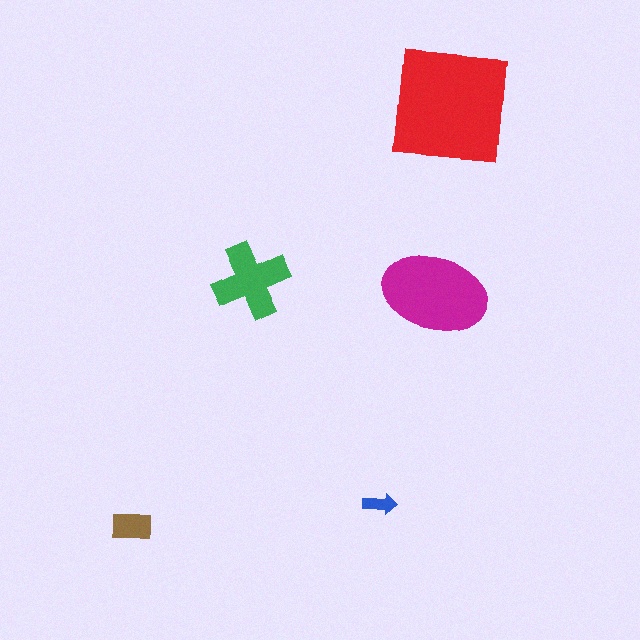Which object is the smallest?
The blue arrow.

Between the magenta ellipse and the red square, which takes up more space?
The red square.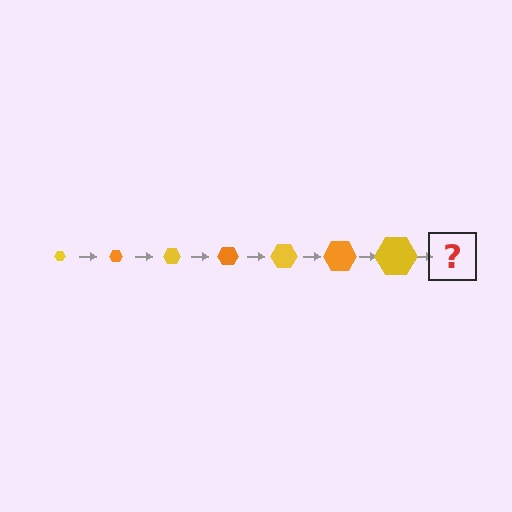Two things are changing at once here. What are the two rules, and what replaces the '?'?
The two rules are that the hexagon grows larger each step and the color cycles through yellow and orange. The '?' should be an orange hexagon, larger than the previous one.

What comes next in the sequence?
The next element should be an orange hexagon, larger than the previous one.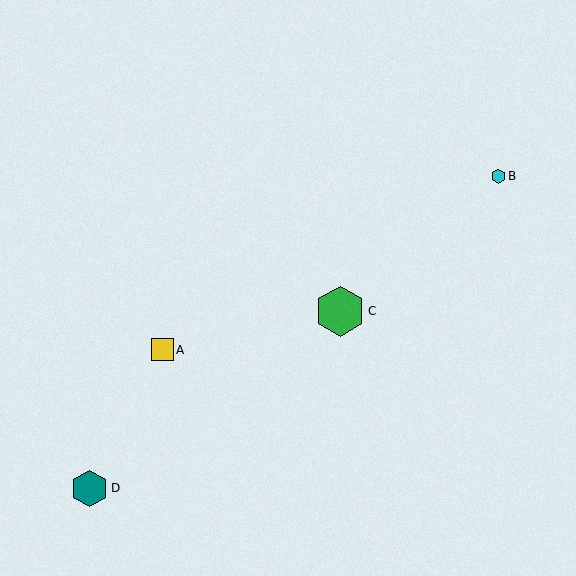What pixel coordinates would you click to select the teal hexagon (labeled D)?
Click at (89, 488) to select the teal hexagon D.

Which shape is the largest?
The green hexagon (labeled C) is the largest.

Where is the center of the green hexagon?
The center of the green hexagon is at (340, 311).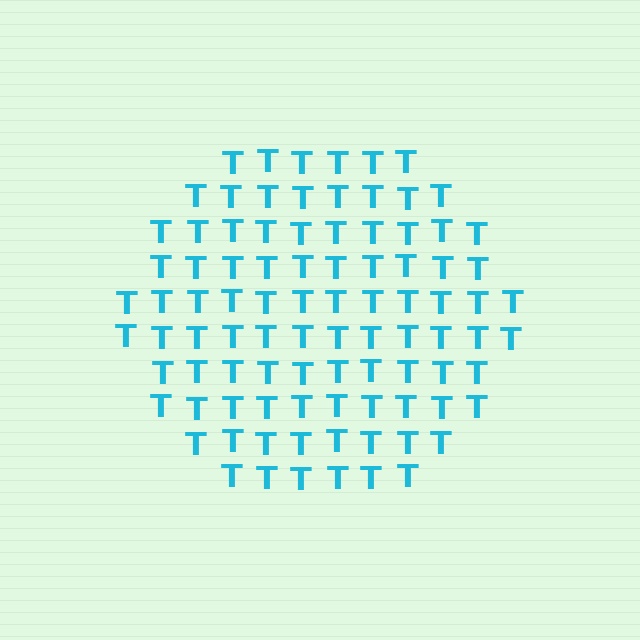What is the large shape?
The large shape is a hexagon.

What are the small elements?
The small elements are letter T's.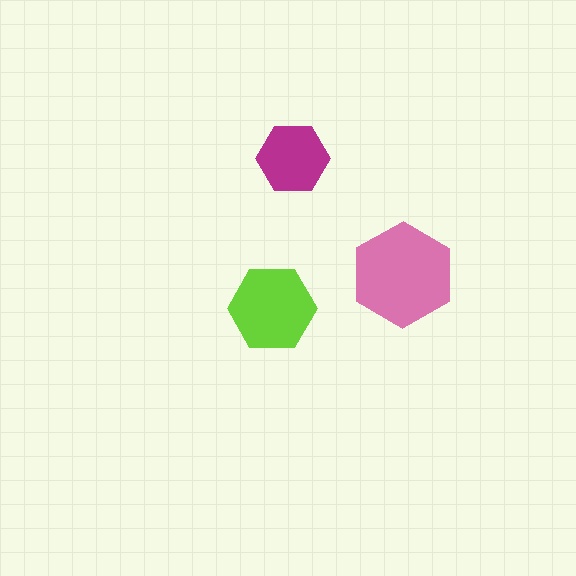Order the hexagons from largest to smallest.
the pink one, the lime one, the magenta one.